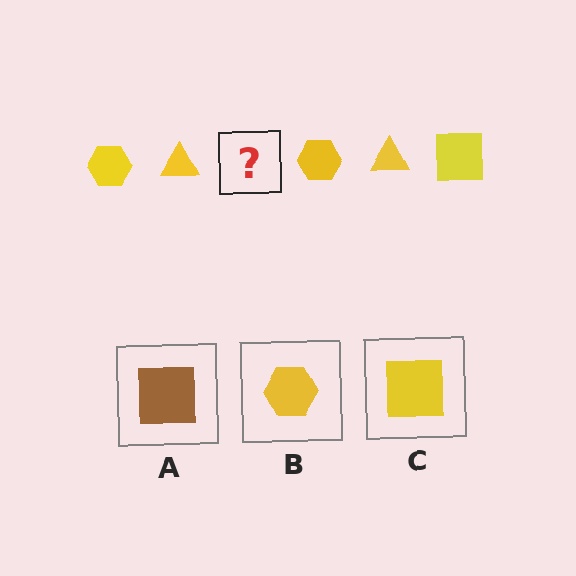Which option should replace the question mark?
Option C.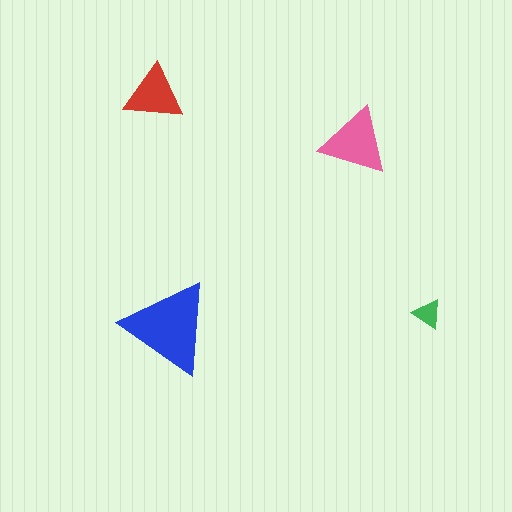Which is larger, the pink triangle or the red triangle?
The pink one.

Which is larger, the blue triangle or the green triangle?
The blue one.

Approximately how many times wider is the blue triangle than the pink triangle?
About 1.5 times wider.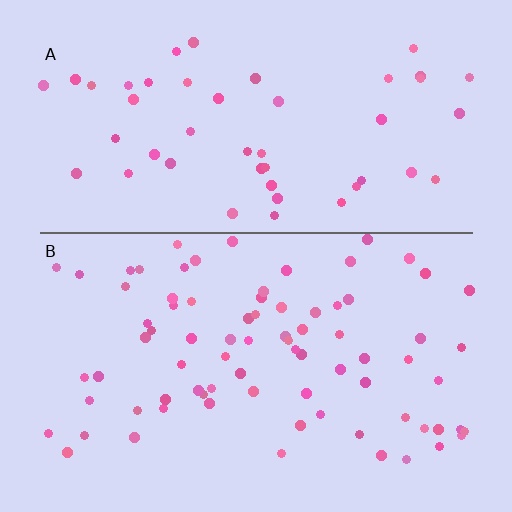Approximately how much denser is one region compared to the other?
Approximately 1.6× — region B over region A.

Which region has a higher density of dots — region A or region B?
B (the bottom).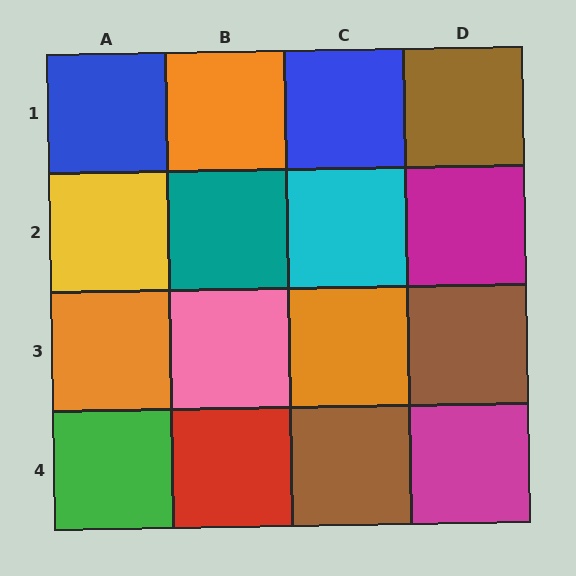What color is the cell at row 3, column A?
Orange.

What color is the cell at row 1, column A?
Blue.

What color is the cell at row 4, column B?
Red.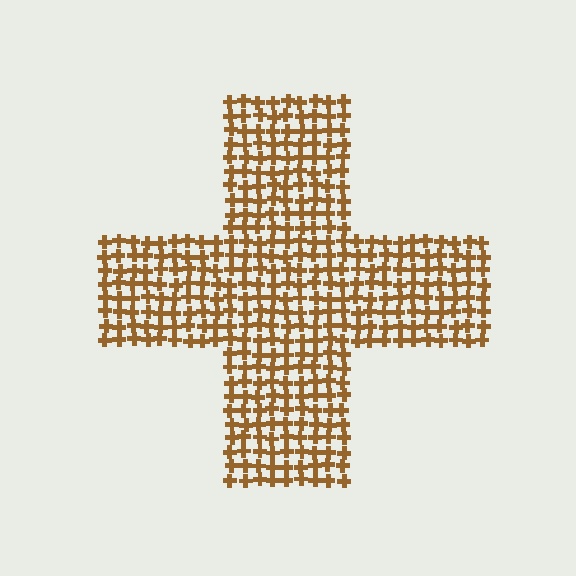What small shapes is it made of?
It is made of small crosses.